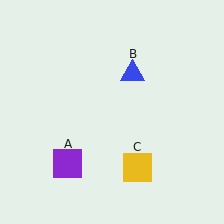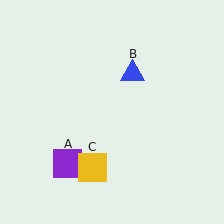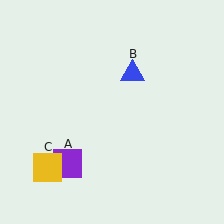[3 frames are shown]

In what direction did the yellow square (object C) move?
The yellow square (object C) moved left.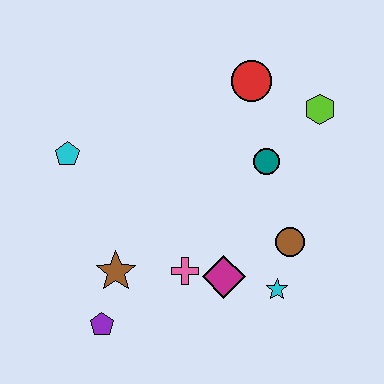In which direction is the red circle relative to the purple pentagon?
The red circle is above the purple pentagon.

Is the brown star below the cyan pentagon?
Yes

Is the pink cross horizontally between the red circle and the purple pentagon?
Yes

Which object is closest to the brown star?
The purple pentagon is closest to the brown star.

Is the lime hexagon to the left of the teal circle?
No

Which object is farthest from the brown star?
The lime hexagon is farthest from the brown star.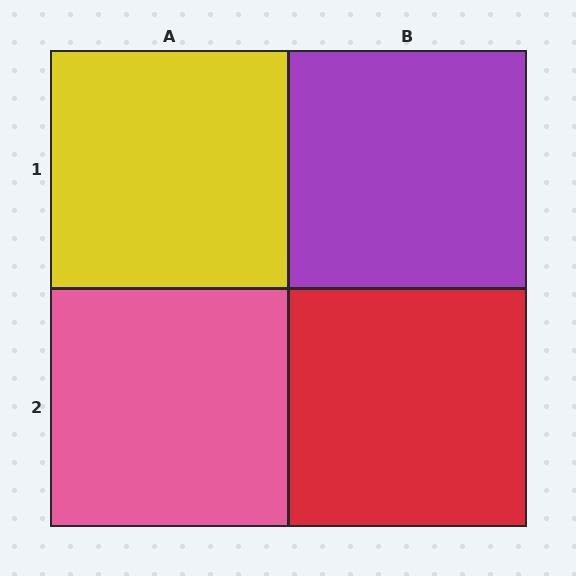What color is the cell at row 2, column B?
Red.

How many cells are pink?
1 cell is pink.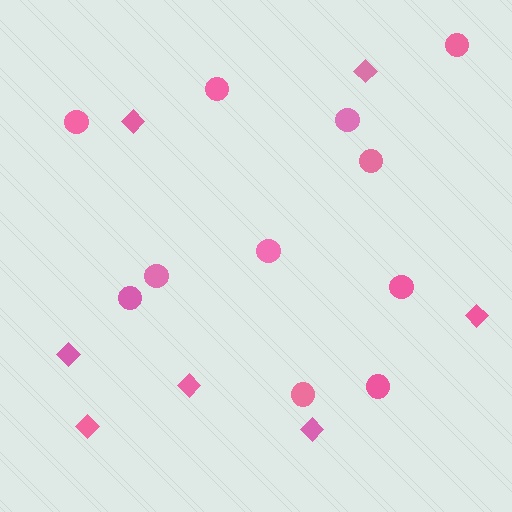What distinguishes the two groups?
There are 2 groups: one group of circles (11) and one group of diamonds (7).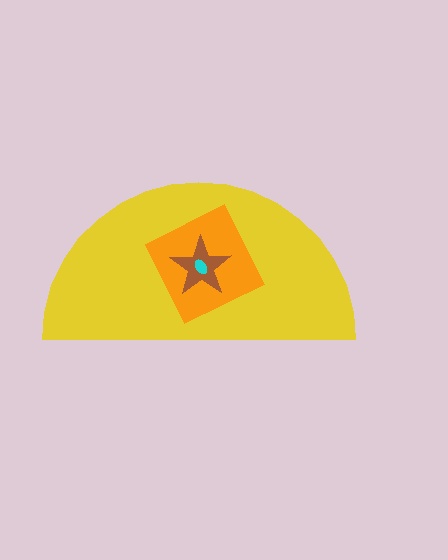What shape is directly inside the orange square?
The brown star.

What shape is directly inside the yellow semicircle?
The orange square.